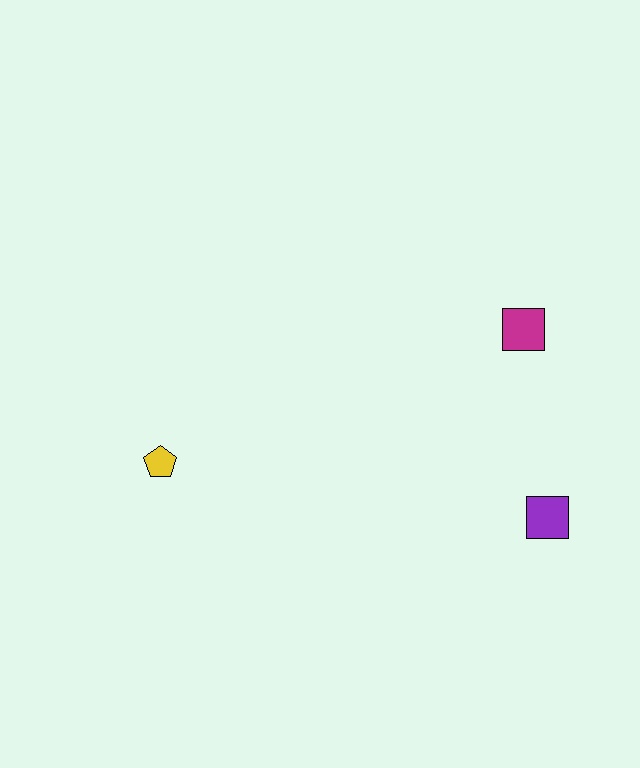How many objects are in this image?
There are 3 objects.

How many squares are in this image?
There are 2 squares.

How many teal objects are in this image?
There are no teal objects.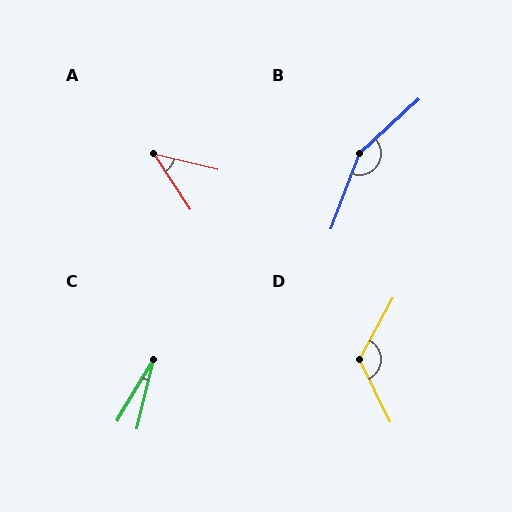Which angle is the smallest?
C, at approximately 17 degrees.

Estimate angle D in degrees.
Approximately 126 degrees.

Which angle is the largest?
B, at approximately 153 degrees.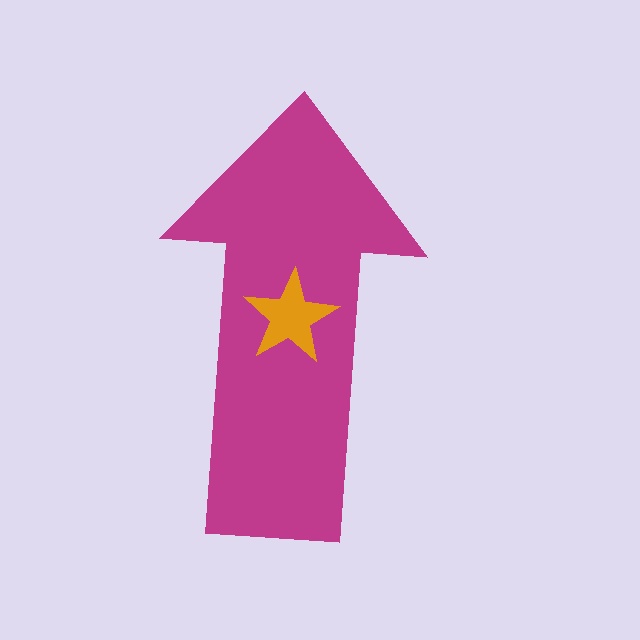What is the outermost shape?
The magenta arrow.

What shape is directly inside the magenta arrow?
The orange star.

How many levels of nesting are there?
2.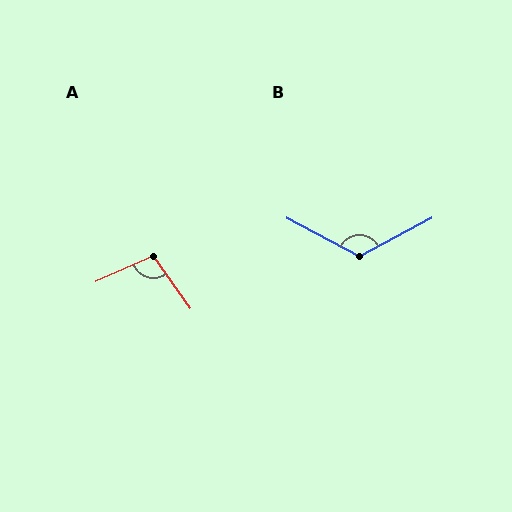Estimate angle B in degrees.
Approximately 124 degrees.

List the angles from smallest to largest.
A (101°), B (124°).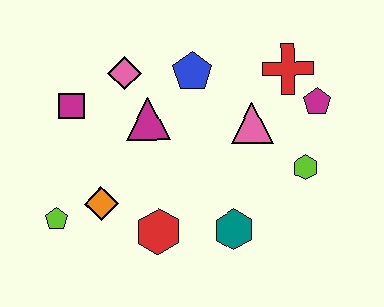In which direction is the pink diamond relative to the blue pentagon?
The pink diamond is to the left of the blue pentagon.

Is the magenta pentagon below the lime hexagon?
No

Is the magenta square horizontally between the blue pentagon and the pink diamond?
No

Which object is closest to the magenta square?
The pink diamond is closest to the magenta square.